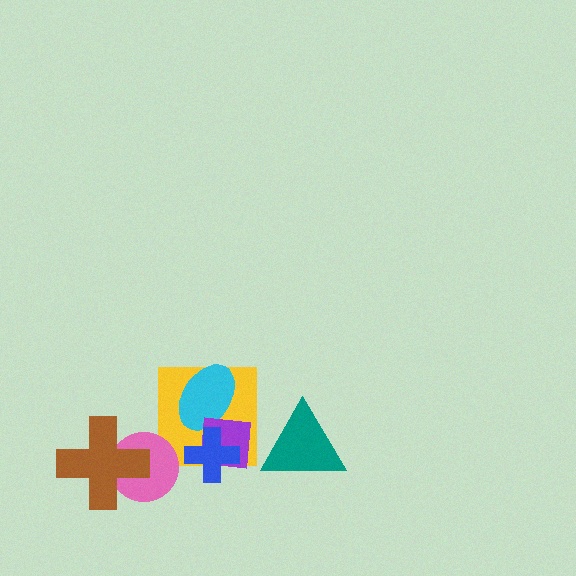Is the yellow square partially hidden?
Yes, it is partially covered by another shape.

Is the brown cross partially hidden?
No, no other shape covers it.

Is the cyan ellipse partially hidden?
Yes, it is partially covered by another shape.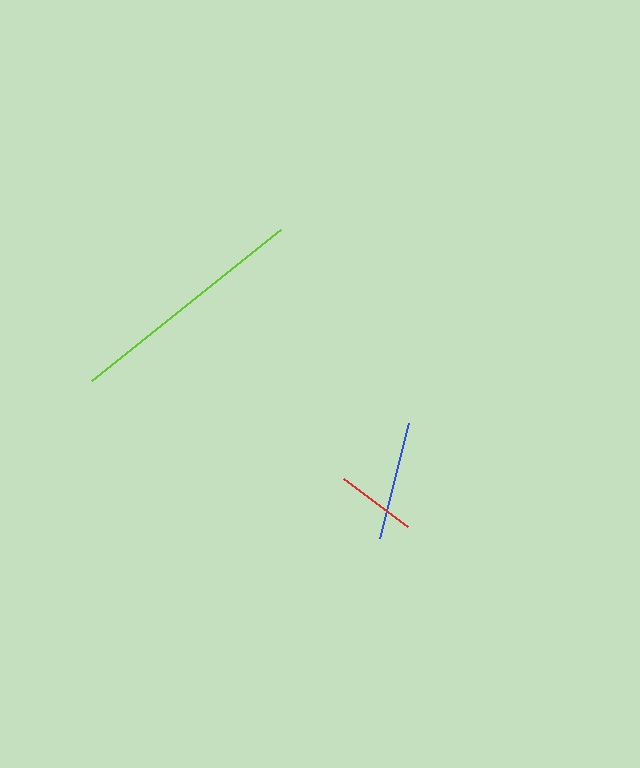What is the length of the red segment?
The red segment is approximately 80 pixels long.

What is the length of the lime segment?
The lime segment is approximately 242 pixels long.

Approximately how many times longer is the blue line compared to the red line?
The blue line is approximately 1.5 times the length of the red line.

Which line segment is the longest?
The lime line is the longest at approximately 242 pixels.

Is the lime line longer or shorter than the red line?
The lime line is longer than the red line.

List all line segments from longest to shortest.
From longest to shortest: lime, blue, red.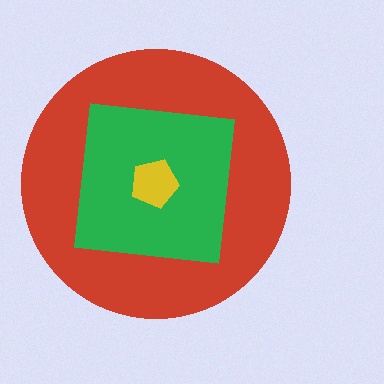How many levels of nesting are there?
3.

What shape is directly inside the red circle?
The green square.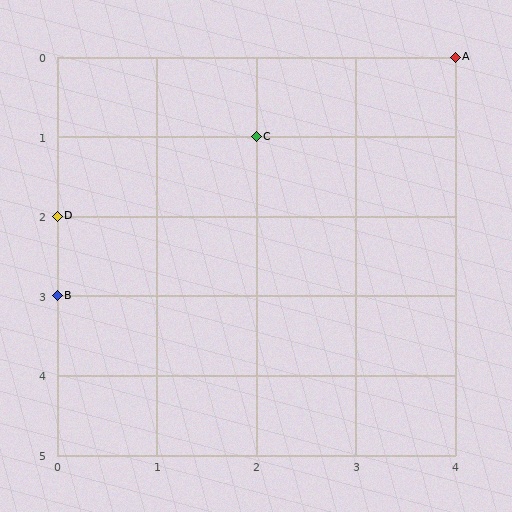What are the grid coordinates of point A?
Point A is at grid coordinates (4, 0).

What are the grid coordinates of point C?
Point C is at grid coordinates (2, 1).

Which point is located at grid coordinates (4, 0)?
Point A is at (4, 0).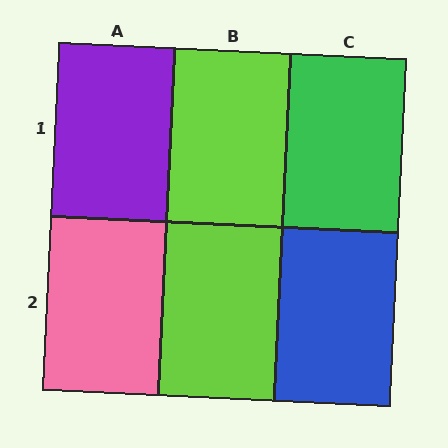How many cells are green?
1 cell is green.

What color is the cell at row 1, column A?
Purple.